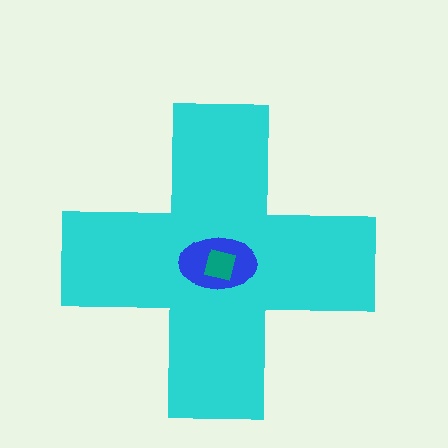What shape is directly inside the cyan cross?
The blue ellipse.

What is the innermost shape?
The teal square.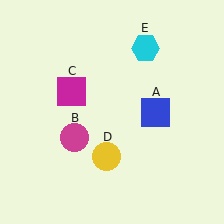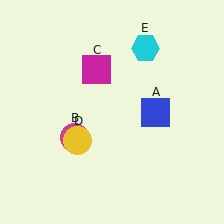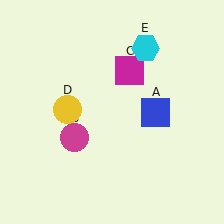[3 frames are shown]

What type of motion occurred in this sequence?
The magenta square (object C), yellow circle (object D) rotated clockwise around the center of the scene.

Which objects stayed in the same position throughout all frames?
Blue square (object A) and magenta circle (object B) and cyan hexagon (object E) remained stationary.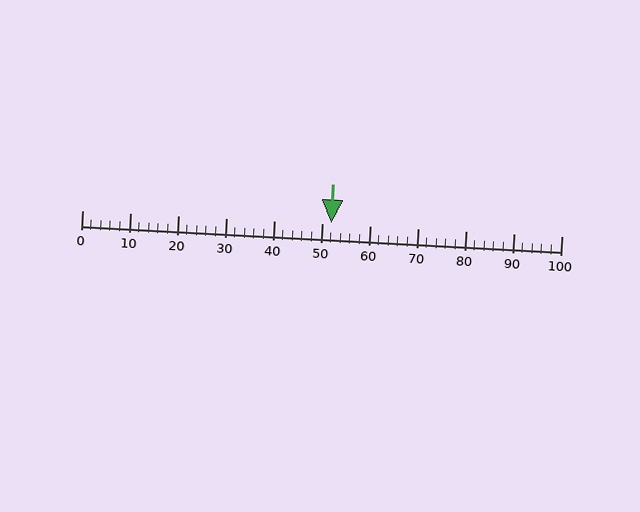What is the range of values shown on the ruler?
The ruler shows values from 0 to 100.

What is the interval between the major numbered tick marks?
The major tick marks are spaced 10 units apart.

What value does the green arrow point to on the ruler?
The green arrow points to approximately 52.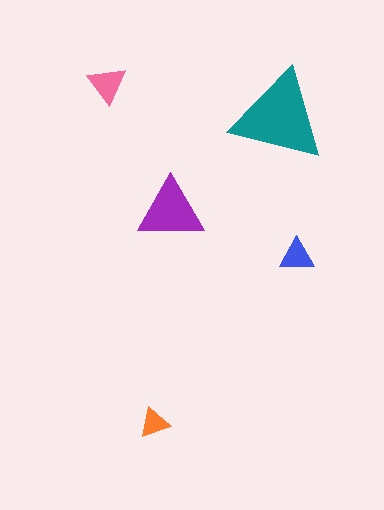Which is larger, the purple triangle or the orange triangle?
The purple one.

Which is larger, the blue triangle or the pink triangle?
The pink one.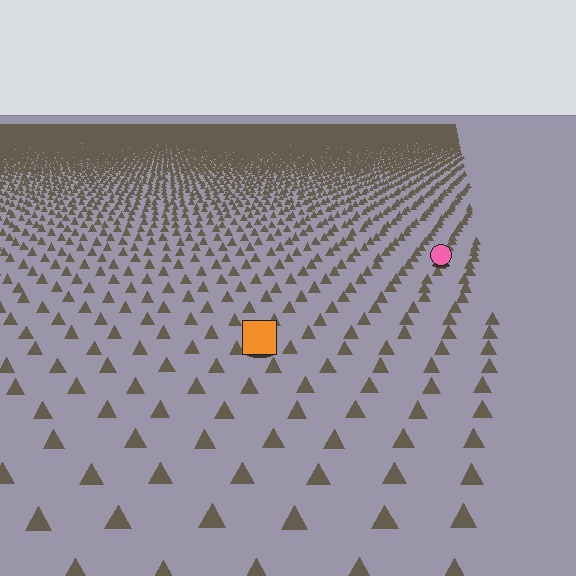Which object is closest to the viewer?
The orange square is closest. The texture marks near it are larger and more spread out.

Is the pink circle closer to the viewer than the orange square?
No. The orange square is closer — you can tell from the texture gradient: the ground texture is coarser near it.